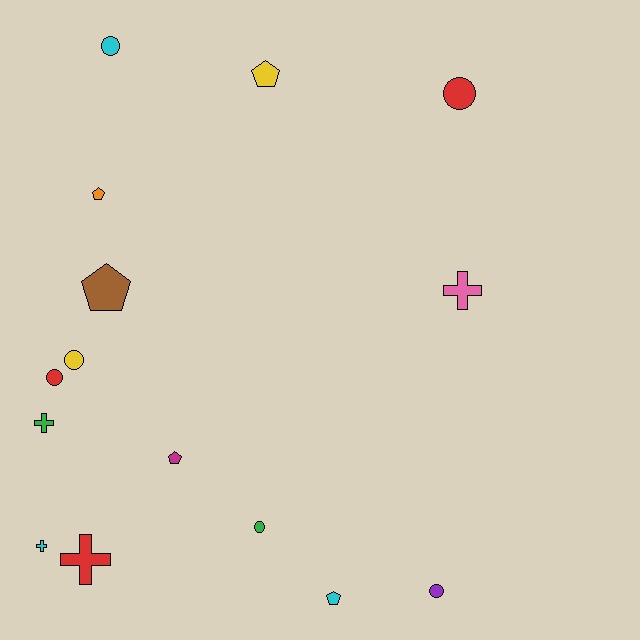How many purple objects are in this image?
There is 1 purple object.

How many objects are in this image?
There are 15 objects.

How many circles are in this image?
There are 6 circles.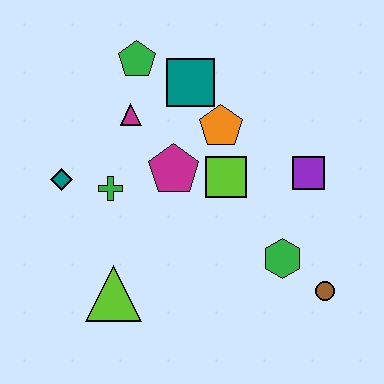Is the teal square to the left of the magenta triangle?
No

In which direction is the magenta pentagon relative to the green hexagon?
The magenta pentagon is to the left of the green hexagon.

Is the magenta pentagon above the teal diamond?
Yes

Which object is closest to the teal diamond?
The green cross is closest to the teal diamond.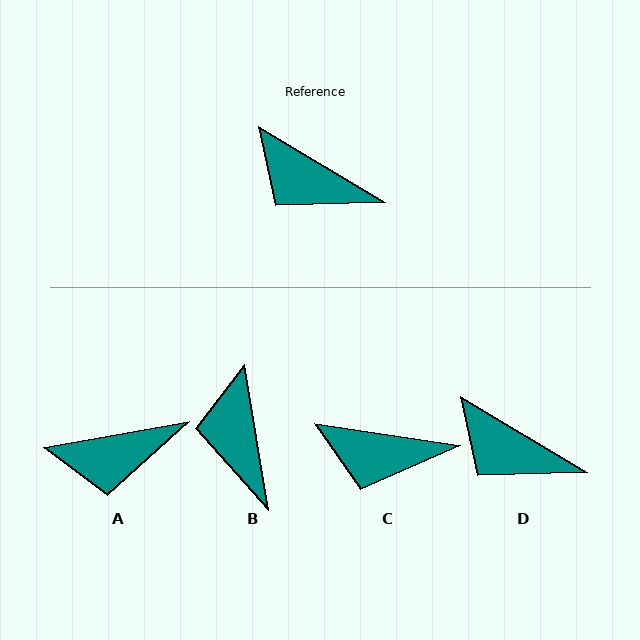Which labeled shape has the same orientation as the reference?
D.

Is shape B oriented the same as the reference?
No, it is off by about 50 degrees.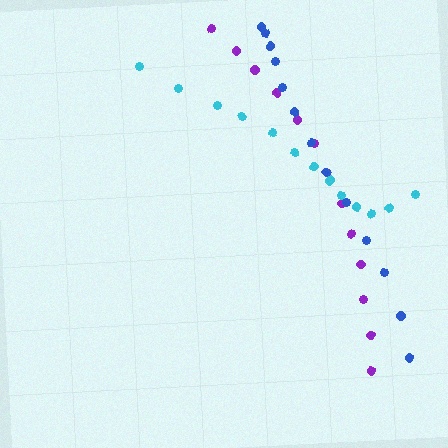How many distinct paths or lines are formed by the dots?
There are 3 distinct paths.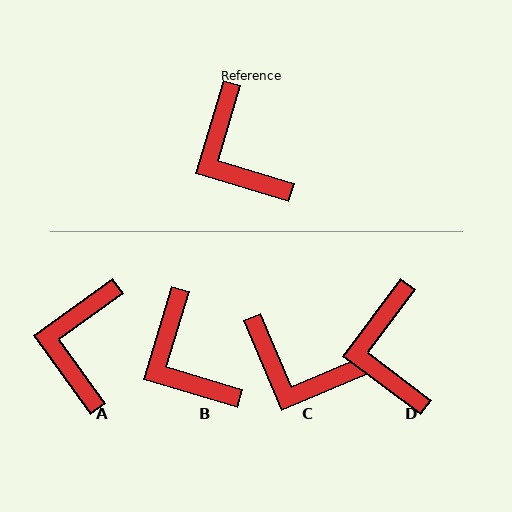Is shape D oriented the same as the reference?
No, it is off by about 20 degrees.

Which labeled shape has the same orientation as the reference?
B.